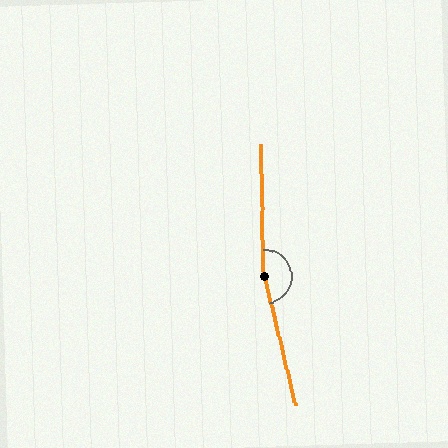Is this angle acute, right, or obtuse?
It is obtuse.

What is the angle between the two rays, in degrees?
Approximately 168 degrees.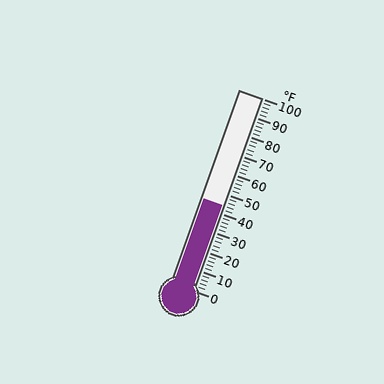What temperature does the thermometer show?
The thermometer shows approximately 44°F.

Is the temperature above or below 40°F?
The temperature is above 40°F.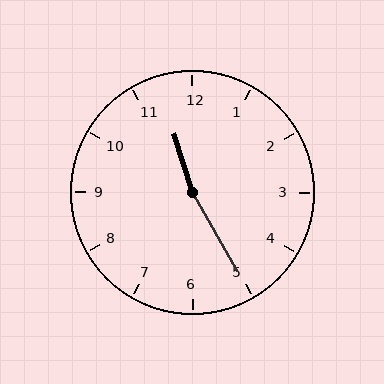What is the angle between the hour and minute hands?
Approximately 168 degrees.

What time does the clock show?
11:25.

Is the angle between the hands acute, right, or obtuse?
It is obtuse.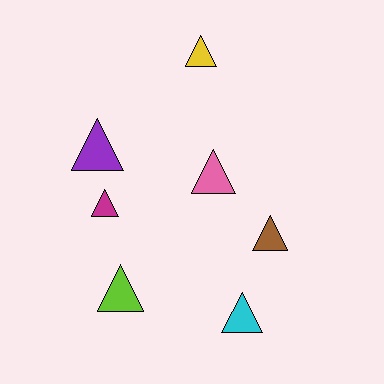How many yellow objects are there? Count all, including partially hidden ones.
There is 1 yellow object.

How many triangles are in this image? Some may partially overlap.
There are 7 triangles.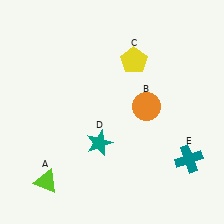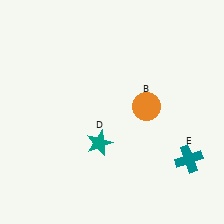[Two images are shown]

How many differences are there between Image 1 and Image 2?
There are 2 differences between the two images.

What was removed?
The yellow pentagon (C), the lime triangle (A) were removed in Image 2.